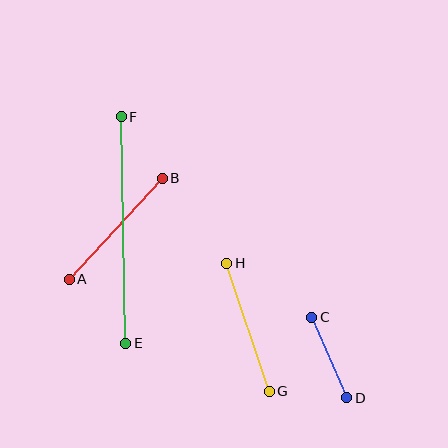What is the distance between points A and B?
The distance is approximately 137 pixels.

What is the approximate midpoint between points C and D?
The midpoint is at approximately (329, 357) pixels.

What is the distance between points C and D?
The distance is approximately 88 pixels.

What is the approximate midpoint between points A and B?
The midpoint is at approximately (116, 229) pixels.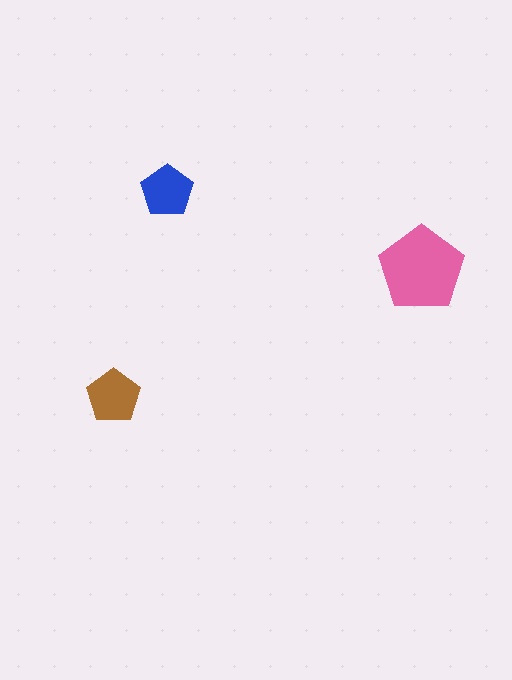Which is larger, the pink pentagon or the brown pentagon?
The pink one.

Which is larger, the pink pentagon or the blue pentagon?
The pink one.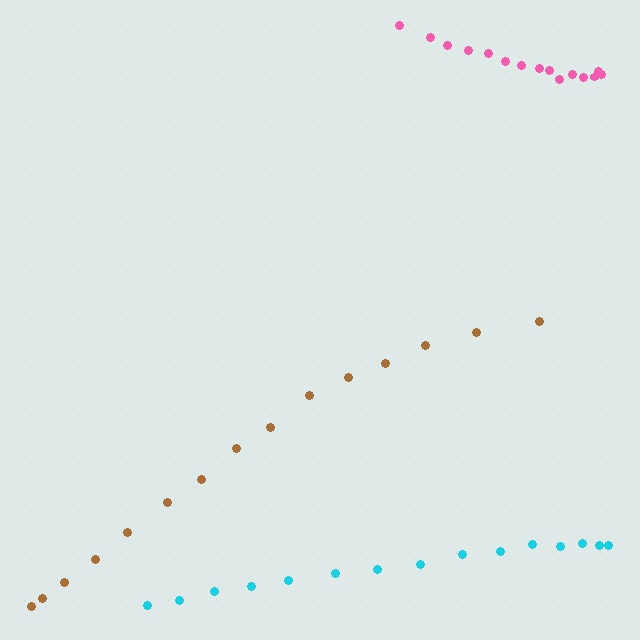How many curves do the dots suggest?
There are 3 distinct paths.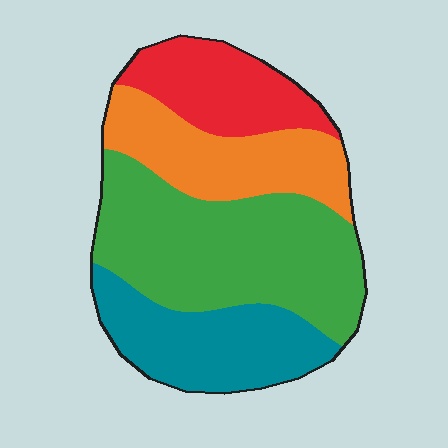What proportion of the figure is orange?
Orange covers about 20% of the figure.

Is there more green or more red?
Green.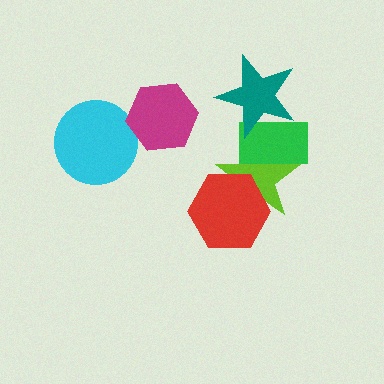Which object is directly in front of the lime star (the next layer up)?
The green rectangle is directly in front of the lime star.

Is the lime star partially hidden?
Yes, it is partially covered by another shape.